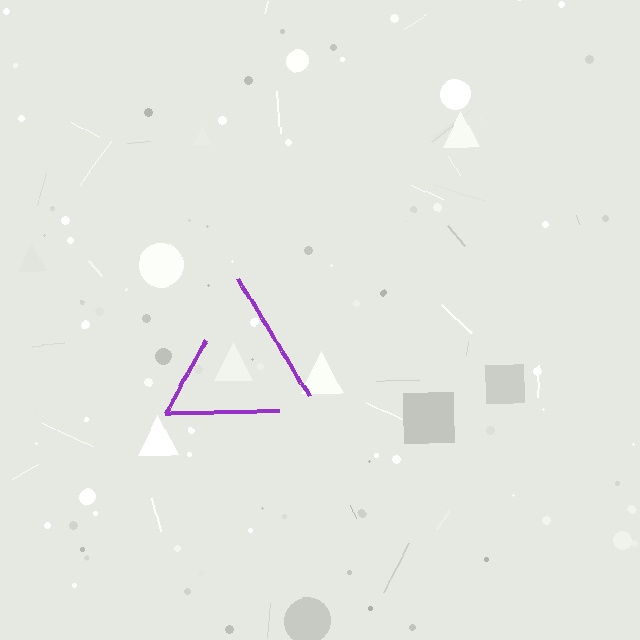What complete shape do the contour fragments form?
The contour fragments form a triangle.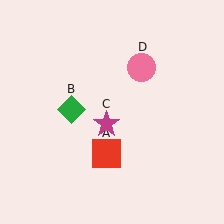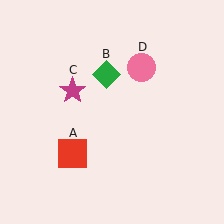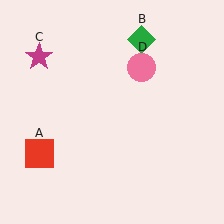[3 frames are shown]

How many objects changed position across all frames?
3 objects changed position: red square (object A), green diamond (object B), magenta star (object C).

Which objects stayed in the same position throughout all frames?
Pink circle (object D) remained stationary.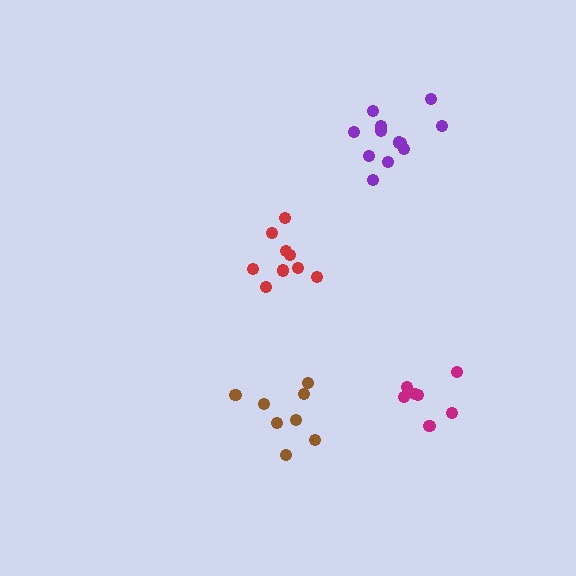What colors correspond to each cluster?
The clusters are colored: purple, magenta, brown, red.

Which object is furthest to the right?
The magenta cluster is rightmost.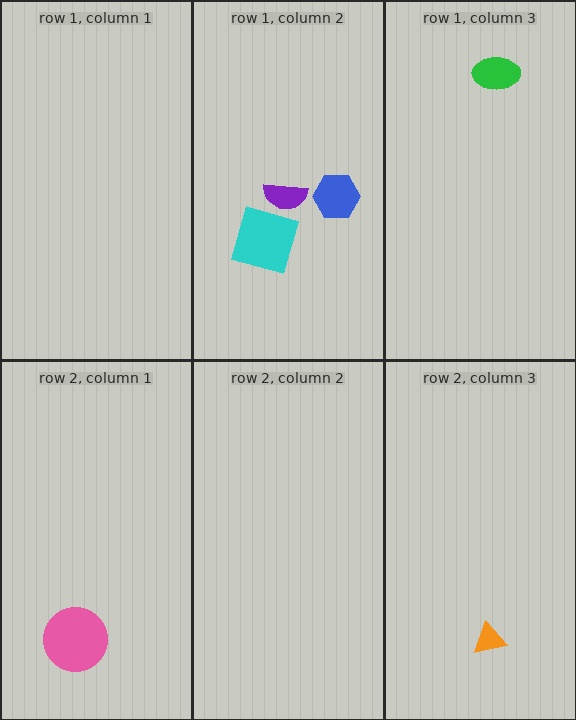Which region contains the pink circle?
The row 2, column 1 region.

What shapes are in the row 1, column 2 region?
The blue hexagon, the purple semicircle, the cyan square.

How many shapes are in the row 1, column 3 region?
1.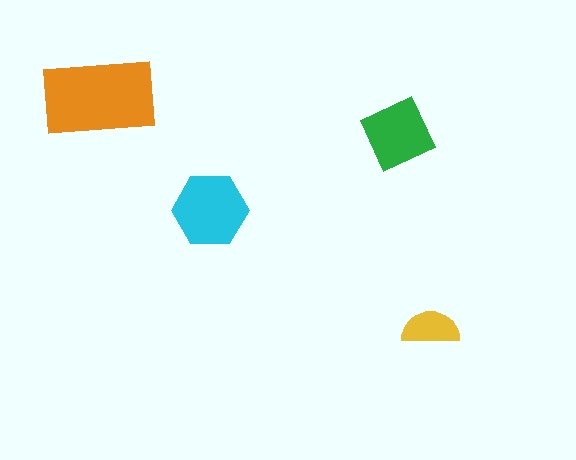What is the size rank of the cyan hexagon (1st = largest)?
2nd.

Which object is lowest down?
The yellow semicircle is bottommost.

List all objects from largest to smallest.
The orange rectangle, the cyan hexagon, the green diamond, the yellow semicircle.